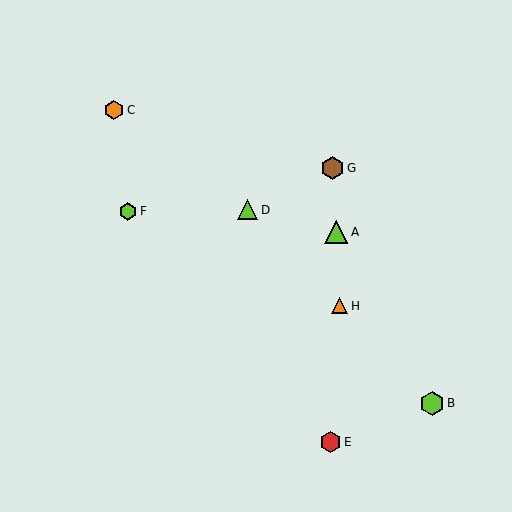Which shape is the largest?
The lime hexagon (labeled B) is the largest.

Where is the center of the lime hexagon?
The center of the lime hexagon is at (432, 403).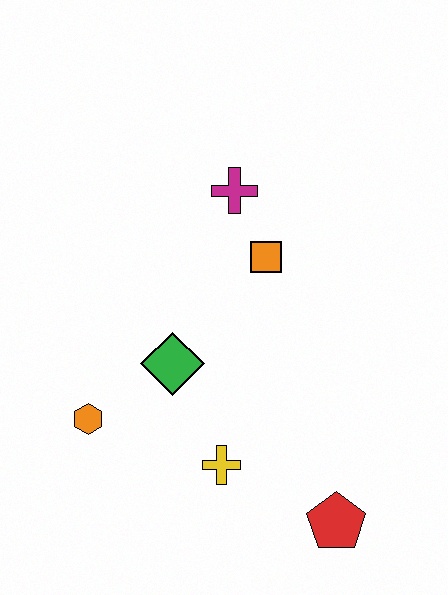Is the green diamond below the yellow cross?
No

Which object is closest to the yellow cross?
The green diamond is closest to the yellow cross.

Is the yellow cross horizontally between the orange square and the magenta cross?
No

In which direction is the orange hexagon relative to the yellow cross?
The orange hexagon is to the left of the yellow cross.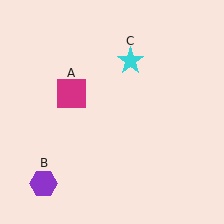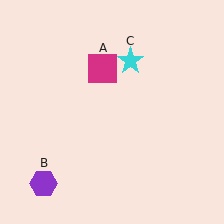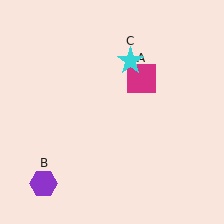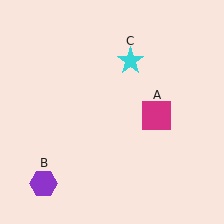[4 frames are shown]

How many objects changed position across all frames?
1 object changed position: magenta square (object A).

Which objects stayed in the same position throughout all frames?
Purple hexagon (object B) and cyan star (object C) remained stationary.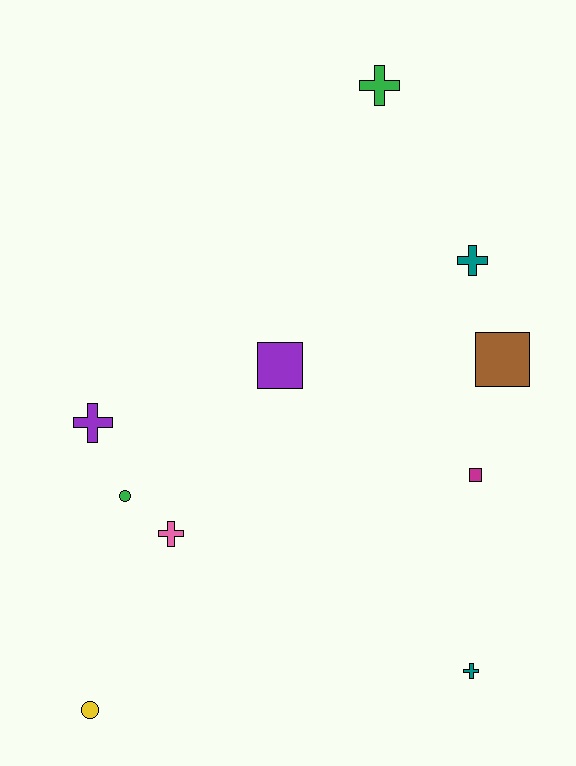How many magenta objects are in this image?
There is 1 magenta object.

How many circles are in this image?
There are 2 circles.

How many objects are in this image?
There are 10 objects.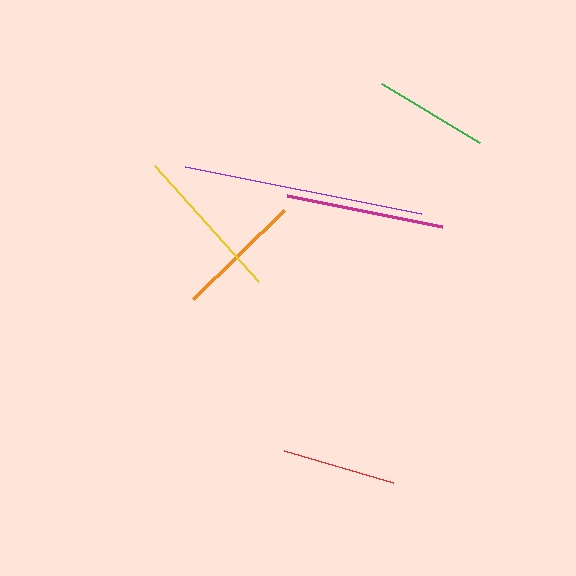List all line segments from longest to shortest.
From longest to shortest: purple, magenta, yellow, orange, green, red.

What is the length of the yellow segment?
The yellow segment is approximately 156 pixels long.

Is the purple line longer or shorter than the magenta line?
The purple line is longer than the magenta line.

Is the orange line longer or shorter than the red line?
The orange line is longer than the red line.